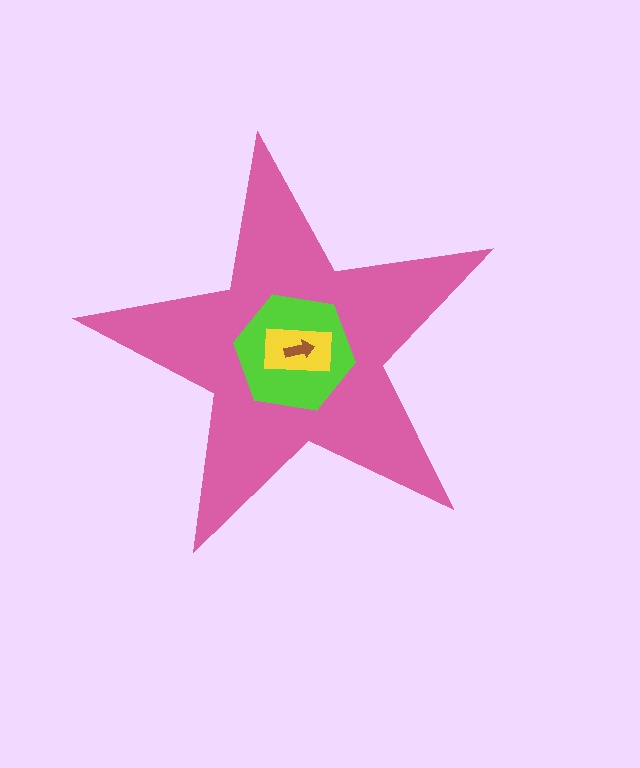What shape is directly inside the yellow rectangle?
The brown arrow.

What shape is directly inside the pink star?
The lime hexagon.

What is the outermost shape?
The pink star.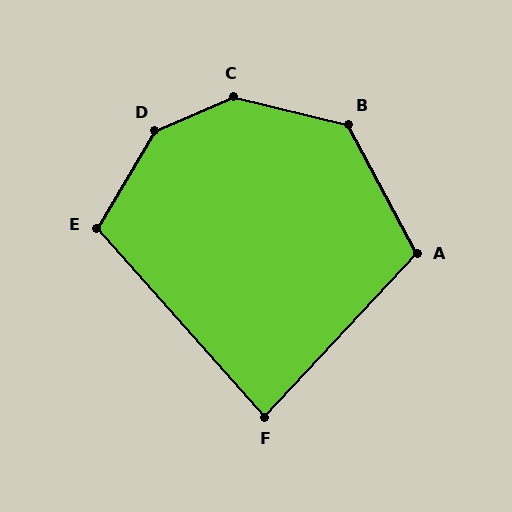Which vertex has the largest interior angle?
D, at approximately 144 degrees.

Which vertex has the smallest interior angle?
F, at approximately 85 degrees.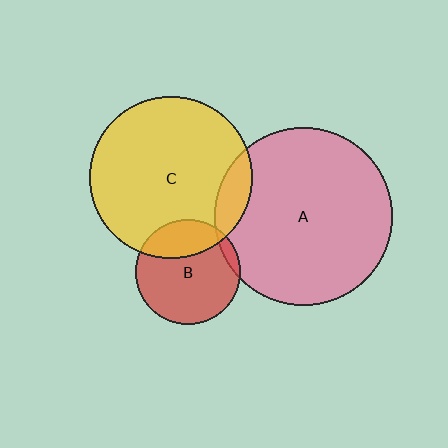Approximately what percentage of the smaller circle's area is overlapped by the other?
Approximately 5%.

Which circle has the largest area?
Circle A (pink).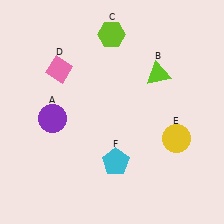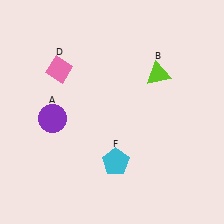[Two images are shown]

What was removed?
The lime hexagon (C), the yellow circle (E) were removed in Image 2.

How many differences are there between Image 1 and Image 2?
There are 2 differences between the two images.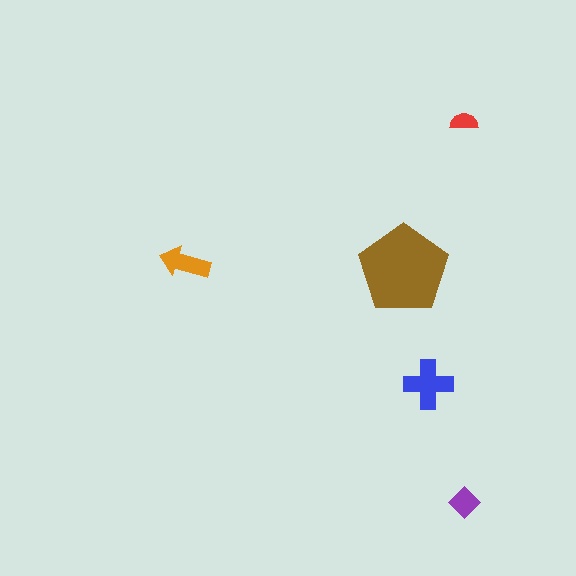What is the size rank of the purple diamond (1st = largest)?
4th.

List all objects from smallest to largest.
The red semicircle, the purple diamond, the orange arrow, the blue cross, the brown pentagon.